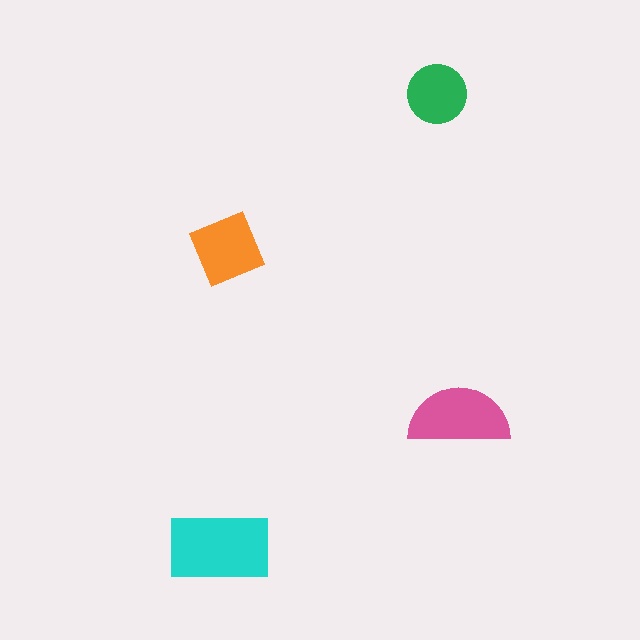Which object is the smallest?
The green circle.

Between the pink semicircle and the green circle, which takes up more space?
The pink semicircle.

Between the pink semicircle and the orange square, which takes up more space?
The pink semicircle.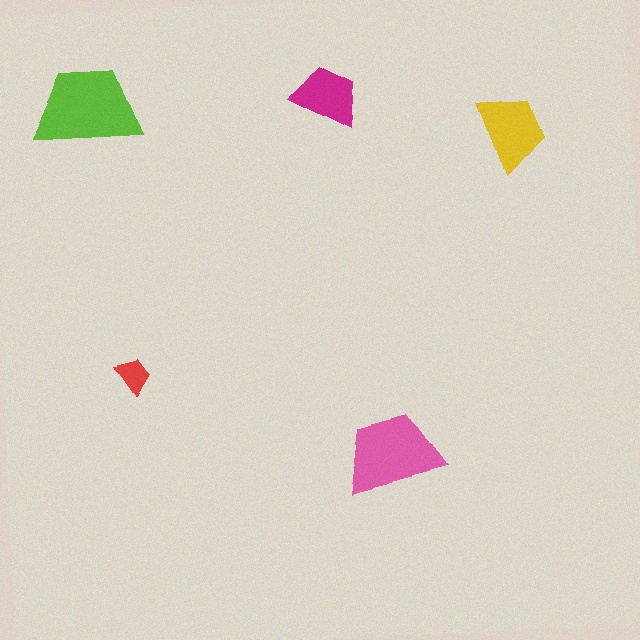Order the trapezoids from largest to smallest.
the lime one, the pink one, the yellow one, the magenta one, the red one.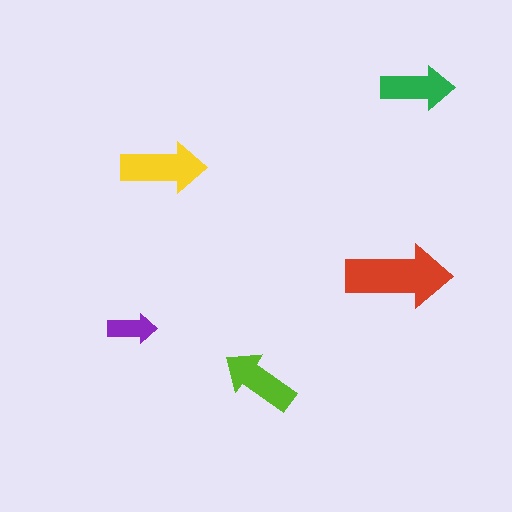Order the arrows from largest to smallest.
the red one, the yellow one, the lime one, the green one, the purple one.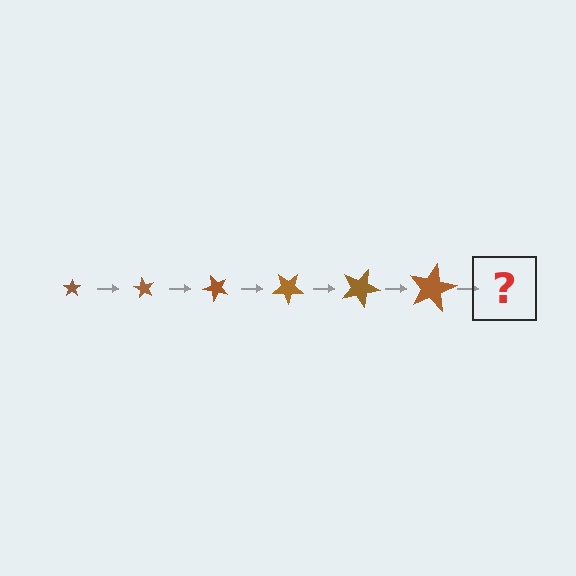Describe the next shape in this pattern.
It should be a star, larger than the previous one and rotated 360 degrees from the start.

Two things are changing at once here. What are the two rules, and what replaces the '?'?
The two rules are that the star grows larger each step and it rotates 60 degrees each step. The '?' should be a star, larger than the previous one and rotated 360 degrees from the start.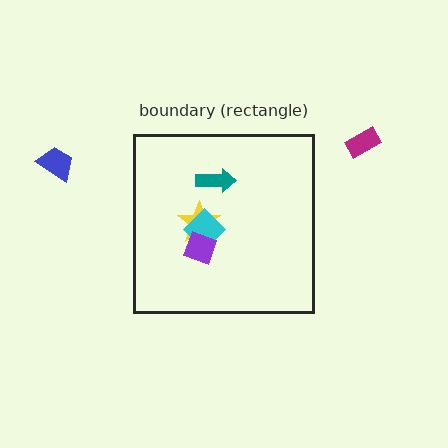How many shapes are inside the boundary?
4 inside, 2 outside.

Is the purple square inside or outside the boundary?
Inside.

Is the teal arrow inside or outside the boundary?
Inside.